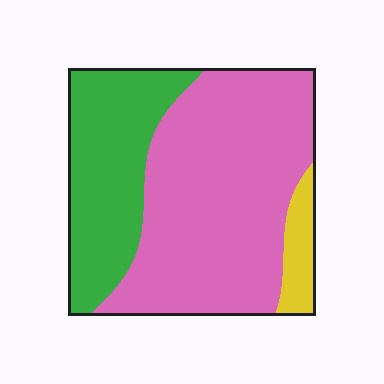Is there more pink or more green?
Pink.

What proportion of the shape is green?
Green takes up about one third (1/3) of the shape.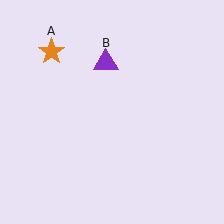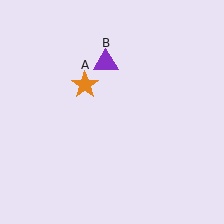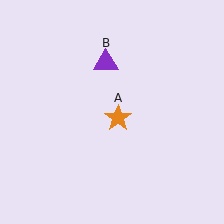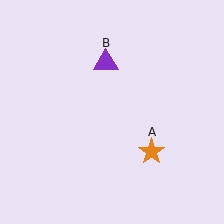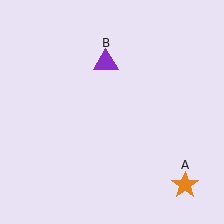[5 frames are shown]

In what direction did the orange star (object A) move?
The orange star (object A) moved down and to the right.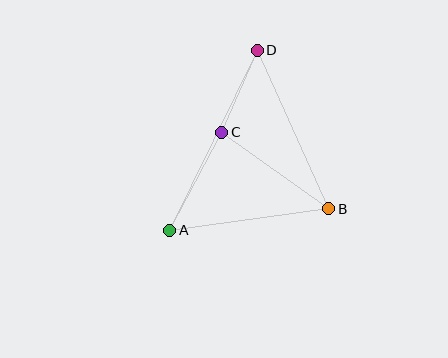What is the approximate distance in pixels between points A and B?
The distance between A and B is approximately 160 pixels.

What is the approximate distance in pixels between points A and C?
The distance between A and C is approximately 111 pixels.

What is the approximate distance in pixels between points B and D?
The distance between B and D is approximately 174 pixels.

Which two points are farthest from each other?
Points A and D are farthest from each other.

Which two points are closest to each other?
Points C and D are closest to each other.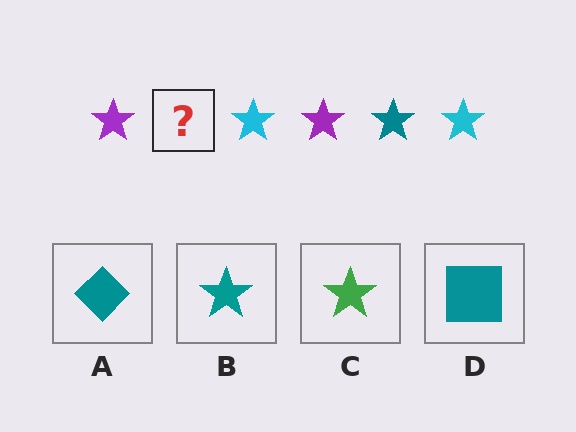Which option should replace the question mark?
Option B.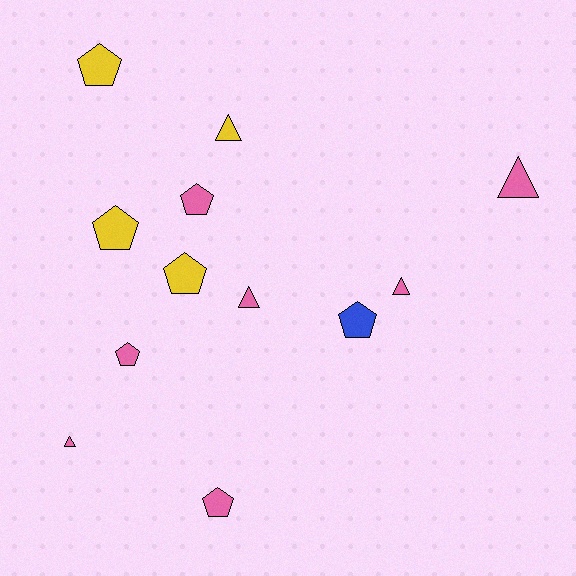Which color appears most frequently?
Pink, with 7 objects.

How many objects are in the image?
There are 12 objects.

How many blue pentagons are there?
There is 1 blue pentagon.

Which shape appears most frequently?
Pentagon, with 7 objects.